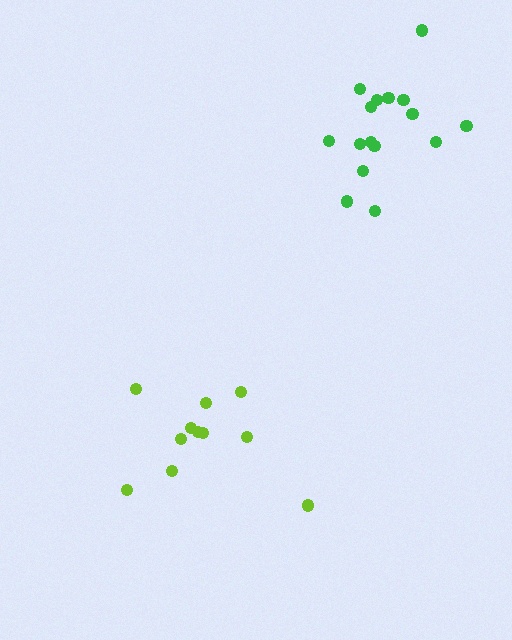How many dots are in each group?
Group 1: 11 dots, Group 2: 16 dots (27 total).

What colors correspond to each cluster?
The clusters are colored: lime, green.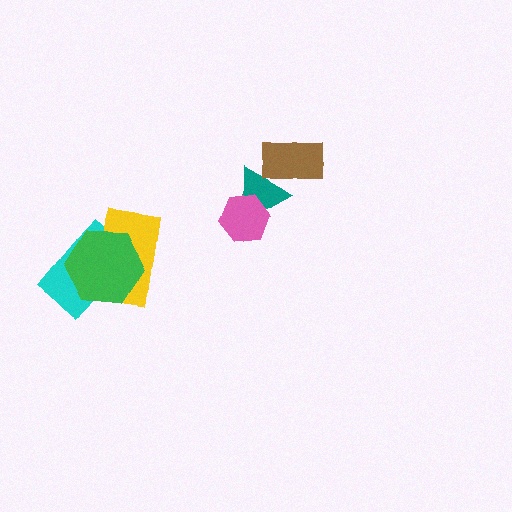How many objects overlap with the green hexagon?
2 objects overlap with the green hexagon.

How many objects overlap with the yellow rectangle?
2 objects overlap with the yellow rectangle.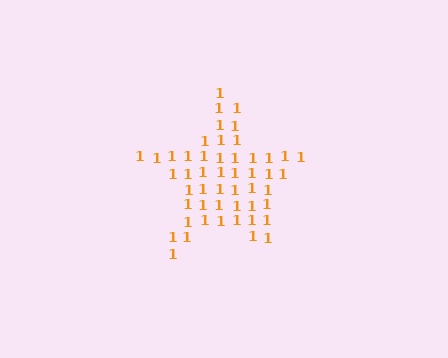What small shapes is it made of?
It is made of small digit 1's.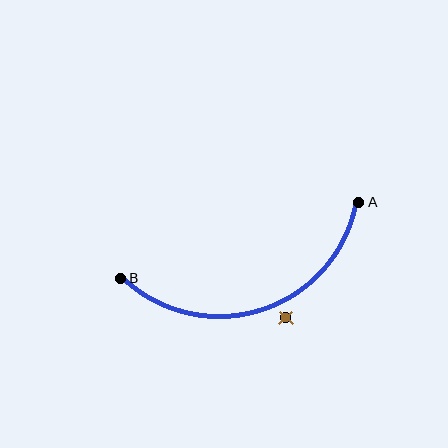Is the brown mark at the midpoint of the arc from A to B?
No — the brown mark does not lie on the arc at all. It sits slightly outside the curve.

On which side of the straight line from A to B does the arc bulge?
The arc bulges below the straight line connecting A and B.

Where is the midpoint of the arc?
The arc midpoint is the point on the curve farthest from the straight line joining A and B. It sits below that line.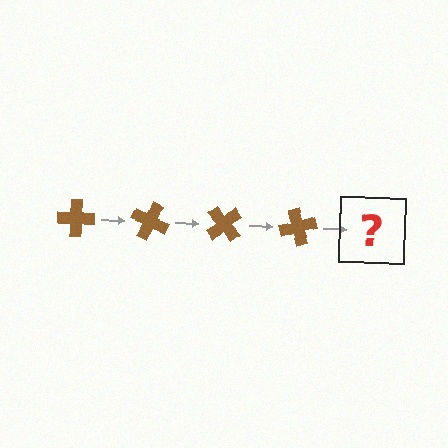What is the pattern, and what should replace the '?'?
The pattern is that the cross rotates 25 degrees each step. The '?' should be a brown cross rotated 100 degrees.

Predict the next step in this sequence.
The next step is a brown cross rotated 100 degrees.